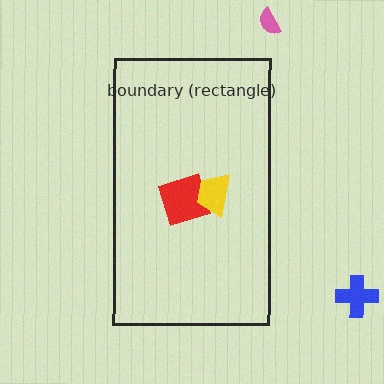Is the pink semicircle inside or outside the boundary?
Outside.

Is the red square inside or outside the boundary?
Inside.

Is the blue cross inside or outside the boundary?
Outside.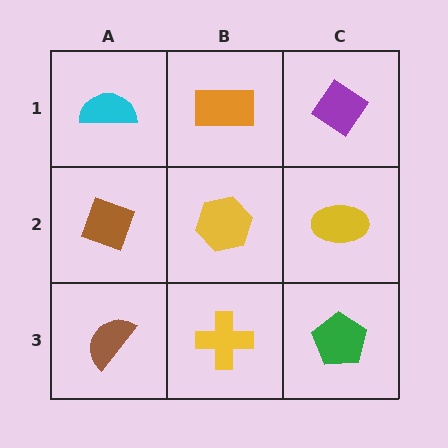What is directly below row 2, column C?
A green pentagon.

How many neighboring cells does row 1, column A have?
2.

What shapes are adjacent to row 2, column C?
A purple diamond (row 1, column C), a green pentagon (row 3, column C), a yellow hexagon (row 2, column B).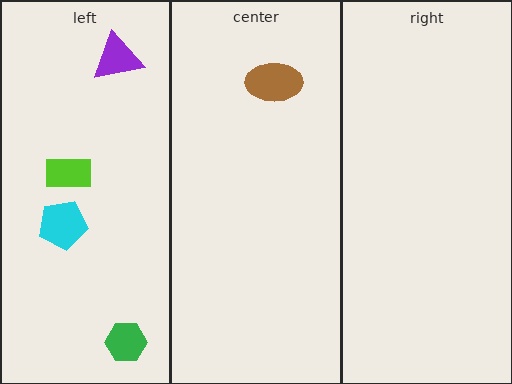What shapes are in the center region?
The brown ellipse.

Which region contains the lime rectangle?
The left region.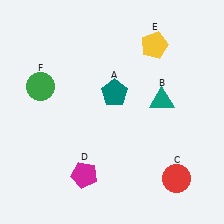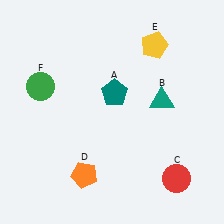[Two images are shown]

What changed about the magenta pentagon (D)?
In Image 1, D is magenta. In Image 2, it changed to orange.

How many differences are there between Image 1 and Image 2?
There is 1 difference between the two images.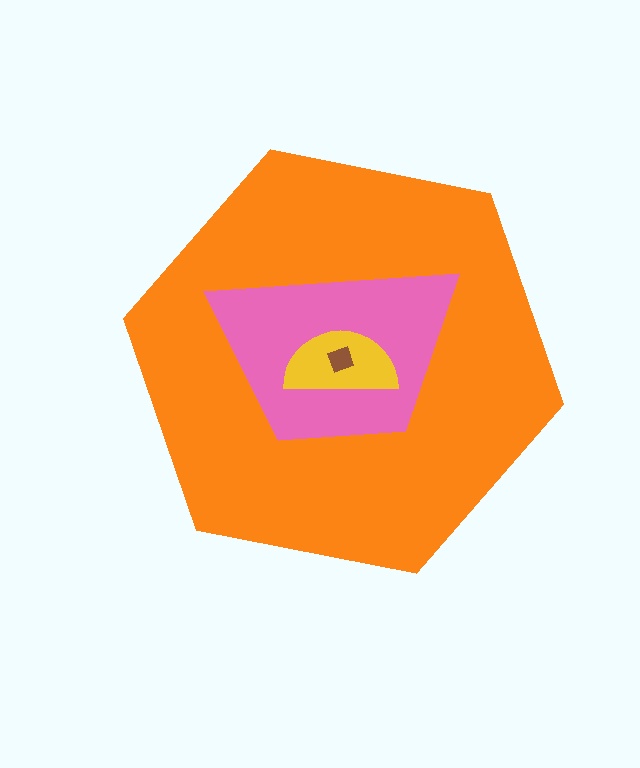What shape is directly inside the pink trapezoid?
The yellow semicircle.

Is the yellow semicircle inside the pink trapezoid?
Yes.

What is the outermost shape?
The orange hexagon.